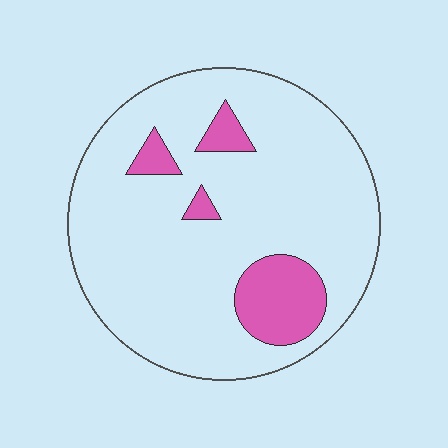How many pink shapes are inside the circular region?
4.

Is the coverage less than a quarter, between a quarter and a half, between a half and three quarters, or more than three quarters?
Less than a quarter.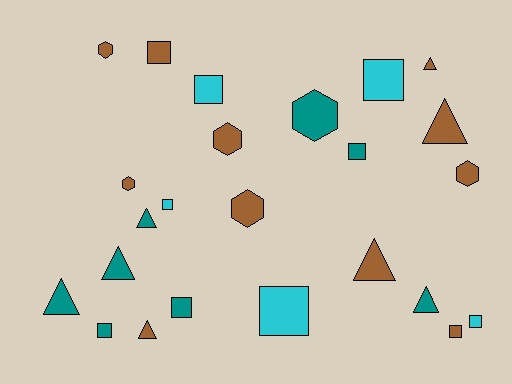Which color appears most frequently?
Brown, with 11 objects.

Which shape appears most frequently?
Square, with 10 objects.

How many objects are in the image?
There are 24 objects.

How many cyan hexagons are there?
There are no cyan hexagons.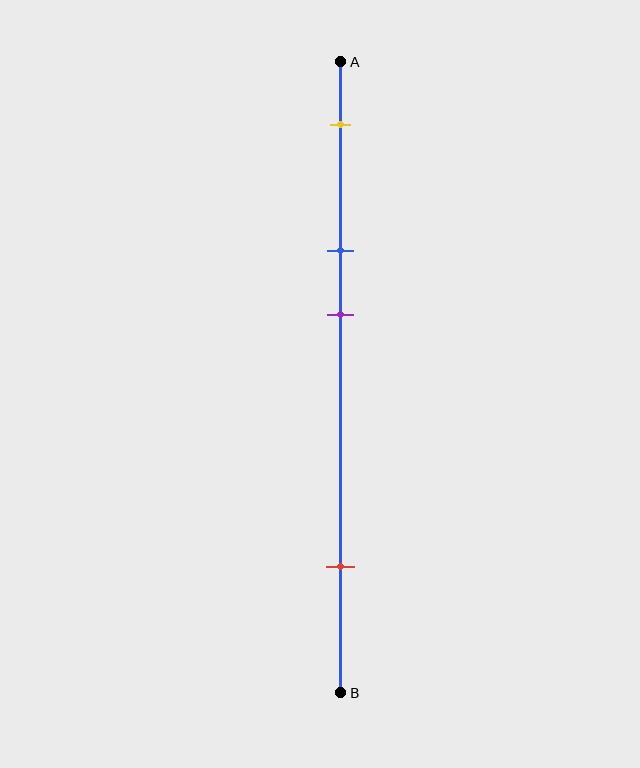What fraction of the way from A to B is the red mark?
The red mark is approximately 80% (0.8) of the way from A to B.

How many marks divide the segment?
There are 4 marks dividing the segment.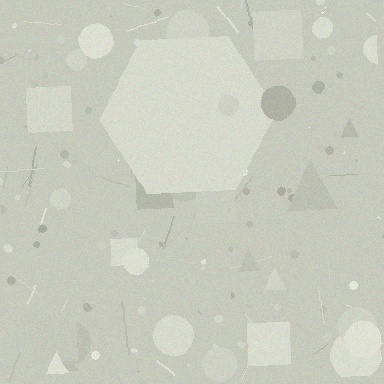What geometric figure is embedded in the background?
A hexagon is embedded in the background.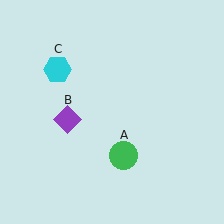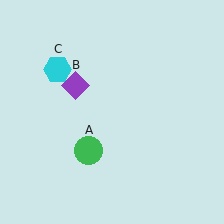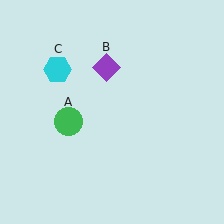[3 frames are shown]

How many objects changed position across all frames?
2 objects changed position: green circle (object A), purple diamond (object B).